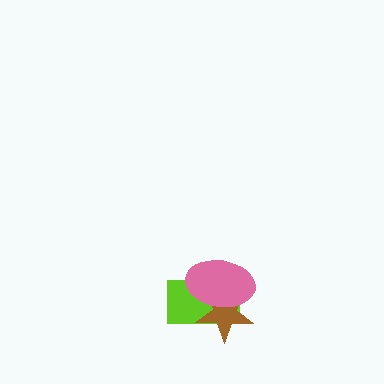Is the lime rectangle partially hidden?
Yes, it is partially covered by another shape.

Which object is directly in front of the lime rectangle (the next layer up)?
The brown star is directly in front of the lime rectangle.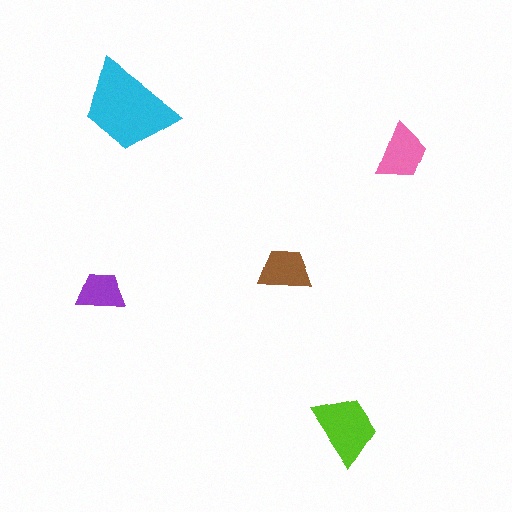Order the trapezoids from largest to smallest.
the cyan one, the lime one, the pink one, the brown one, the purple one.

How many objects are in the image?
There are 5 objects in the image.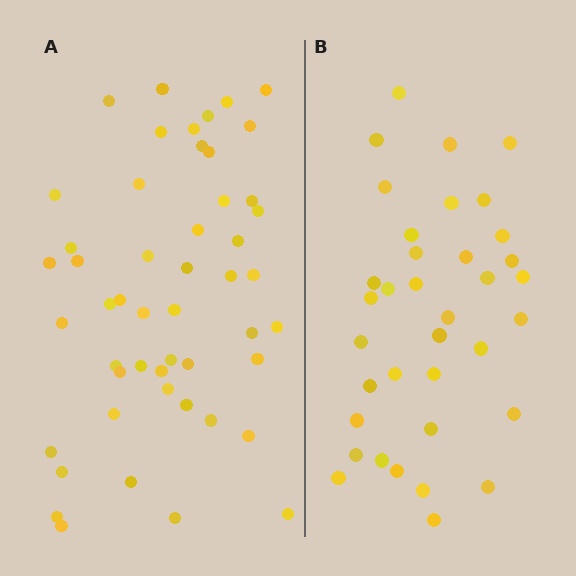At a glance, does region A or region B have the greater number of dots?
Region A (the left region) has more dots.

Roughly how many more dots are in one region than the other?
Region A has approximately 15 more dots than region B.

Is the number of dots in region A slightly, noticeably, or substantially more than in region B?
Region A has noticeably more, but not dramatically so. The ratio is roughly 1.4 to 1.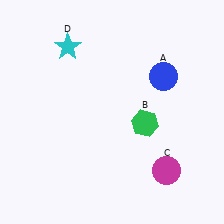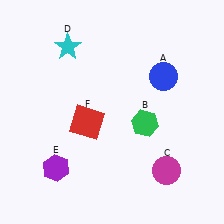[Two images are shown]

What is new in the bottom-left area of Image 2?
A purple hexagon (E) was added in the bottom-left area of Image 2.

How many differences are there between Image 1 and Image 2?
There are 2 differences between the two images.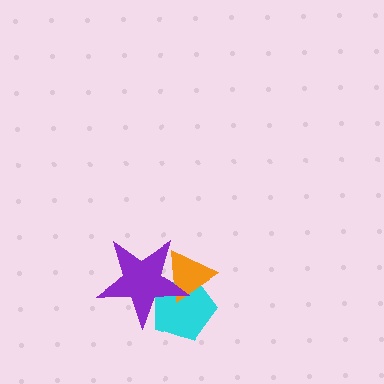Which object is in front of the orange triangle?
The purple star is in front of the orange triangle.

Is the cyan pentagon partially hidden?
Yes, it is partially covered by another shape.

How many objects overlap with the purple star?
2 objects overlap with the purple star.